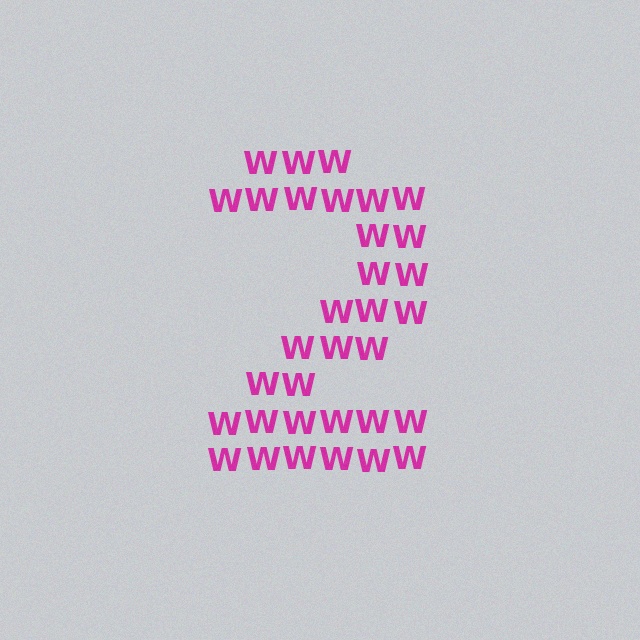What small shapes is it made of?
It is made of small letter W's.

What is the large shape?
The large shape is the digit 2.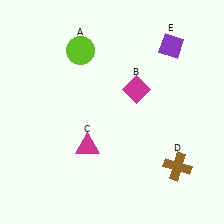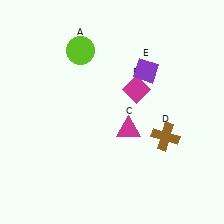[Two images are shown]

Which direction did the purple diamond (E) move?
The purple diamond (E) moved left.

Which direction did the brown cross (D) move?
The brown cross (D) moved up.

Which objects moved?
The objects that moved are: the magenta triangle (C), the brown cross (D), the purple diamond (E).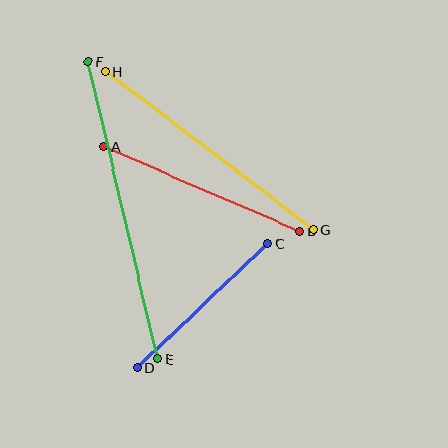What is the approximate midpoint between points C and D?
The midpoint is at approximately (202, 306) pixels.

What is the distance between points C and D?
The distance is approximately 180 pixels.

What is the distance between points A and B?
The distance is approximately 213 pixels.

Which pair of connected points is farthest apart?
Points E and F are farthest apart.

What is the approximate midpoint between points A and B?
The midpoint is at approximately (202, 189) pixels.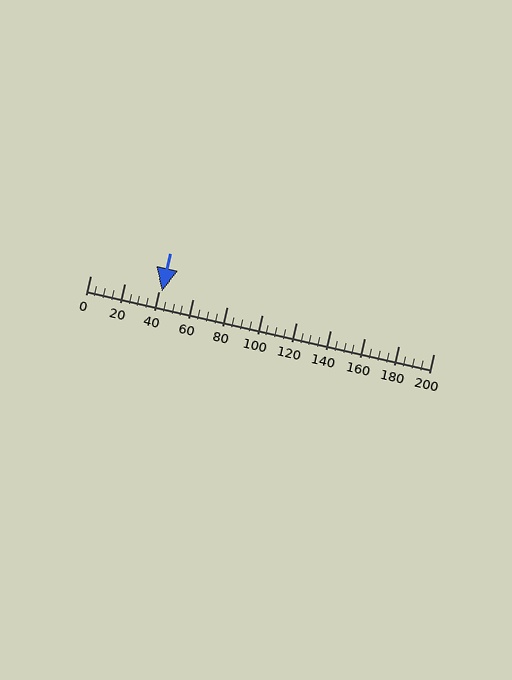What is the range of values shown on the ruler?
The ruler shows values from 0 to 200.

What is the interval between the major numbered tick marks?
The major tick marks are spaced 20 units apart.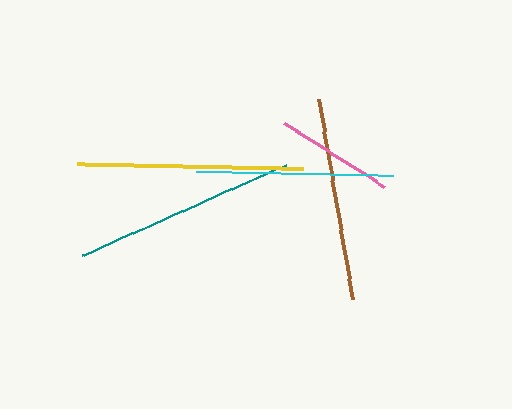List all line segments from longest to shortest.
From longest to shortest: yellow, teal, brown, cyan, pink.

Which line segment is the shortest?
The pink line is the shortest at approximately 119 pixels.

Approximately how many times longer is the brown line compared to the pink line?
The brown line is approximately 1.7 times the length of the pink line.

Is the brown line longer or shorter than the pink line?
The brown line is longer than the pink line.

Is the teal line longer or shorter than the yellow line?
The yellow line is longer than the teal line.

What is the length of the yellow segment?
The yellow segment is approximately 226 pixels long.